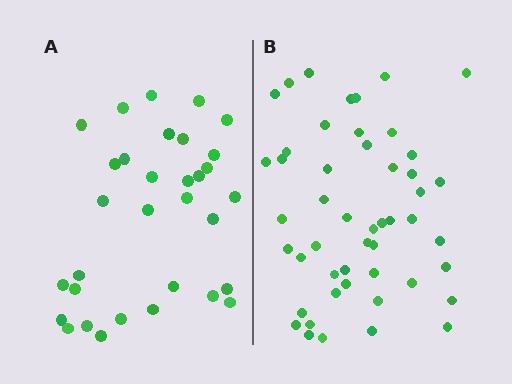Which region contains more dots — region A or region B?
Region B (the right region) has more dots.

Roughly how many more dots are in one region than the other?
Region B has approximately 15 more dots than region A.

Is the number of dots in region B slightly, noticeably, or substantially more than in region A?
Region B has substantially more. The ratio is roughly 1.5 to 1.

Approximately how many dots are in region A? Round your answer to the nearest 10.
About 30 dots. (The exact count is 32, which rounds to 30.)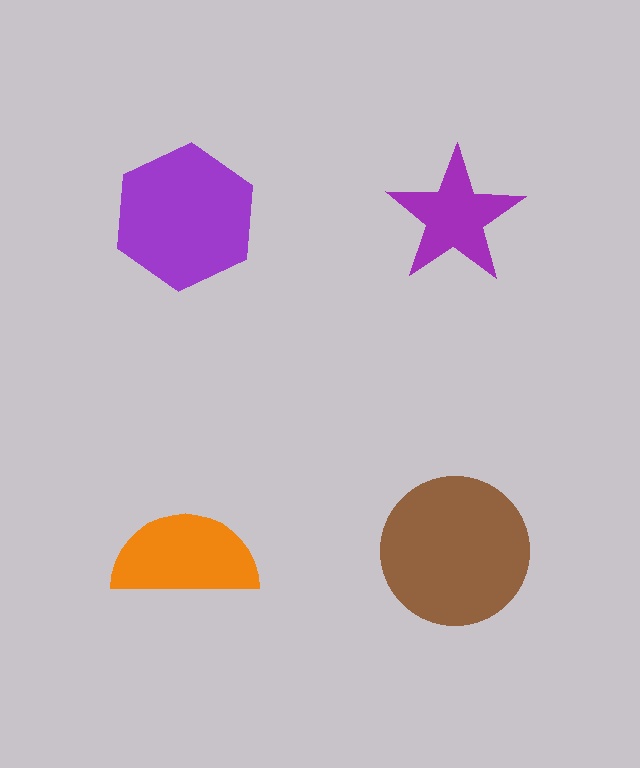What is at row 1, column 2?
A purple star.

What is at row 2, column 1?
An orange semicircle.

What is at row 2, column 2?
A brown circle.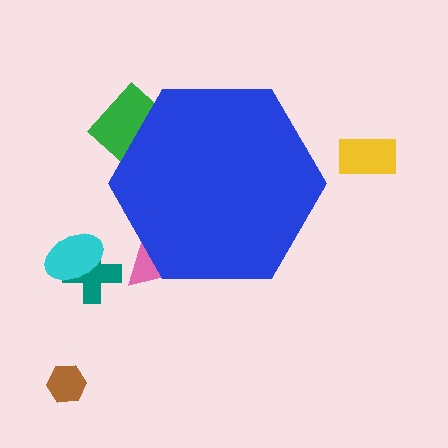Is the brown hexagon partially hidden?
No, the brown hexagon is fully visible.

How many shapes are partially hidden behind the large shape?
2 shapes are partially hidden.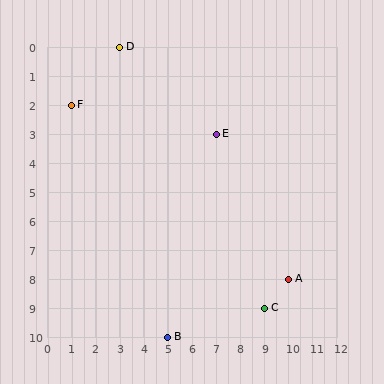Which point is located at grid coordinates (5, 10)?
Point B is at (5, 10).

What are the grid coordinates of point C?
Point C is at grid coordinates (9, 9).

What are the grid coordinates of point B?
Point B is at grid coordinates (5, 10).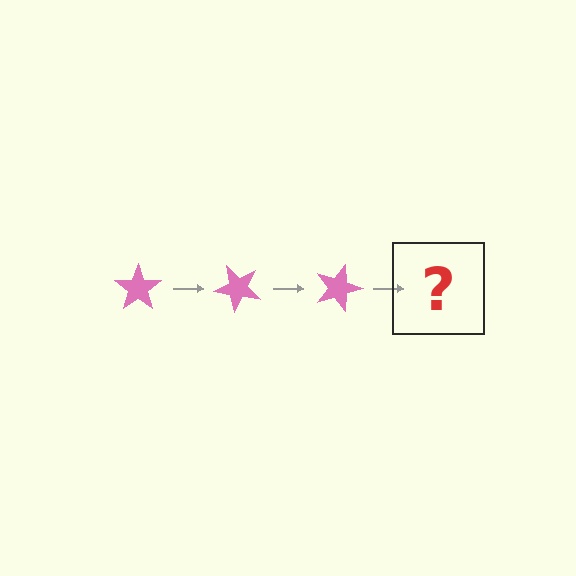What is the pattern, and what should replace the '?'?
The pattern is that the star rotates 45 degrees each step. The '?' should be a pink star rotated 135 degrees.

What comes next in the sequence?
The next element should be a pink star rotated 135 degrees.